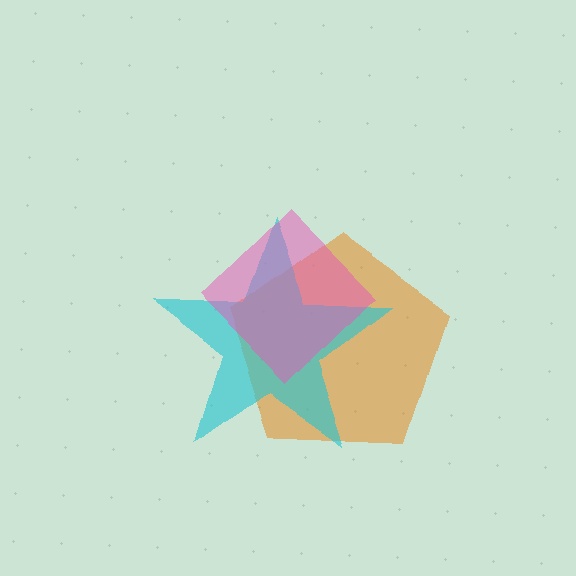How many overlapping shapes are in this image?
There are 3 overlapping shapes in the image.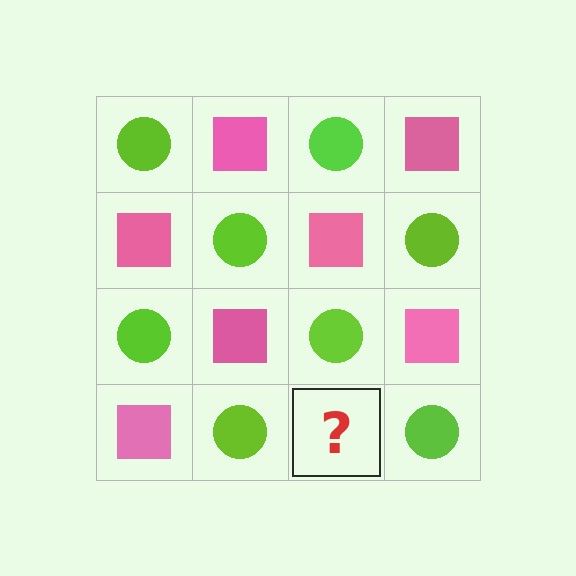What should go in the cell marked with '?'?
The missing cell should contain a pink square.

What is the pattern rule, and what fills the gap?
The rule is that it alternates lime circle and pink square in a checkerboard pattern. The gap should be filled with a pink square.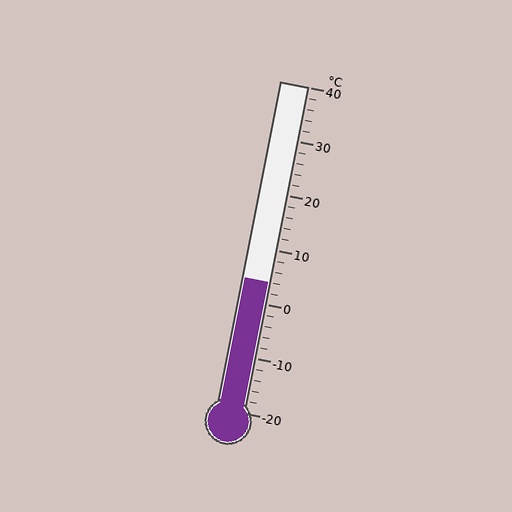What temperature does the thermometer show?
The thermometer shows approximately 4°C.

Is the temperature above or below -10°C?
The temperature is above -10°C.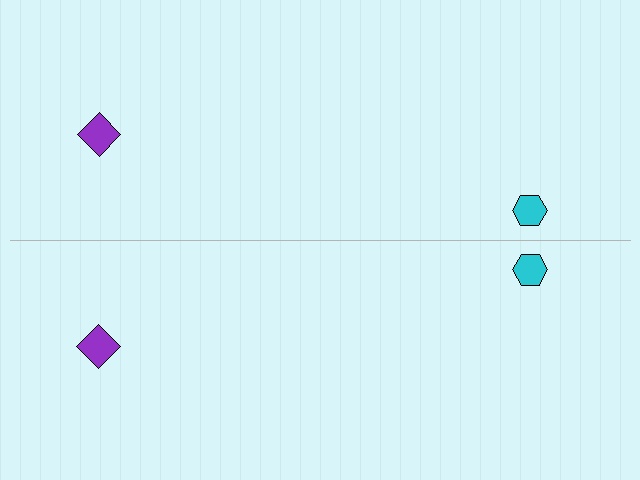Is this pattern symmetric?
Yes, this pattern has bilateral (reflection) symmetry.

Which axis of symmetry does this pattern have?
The pattern has a horizontal axis of symmetry running through the center of the image.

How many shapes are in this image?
There are 4 shapes in this image.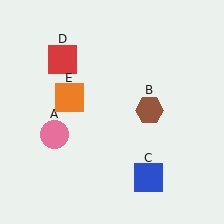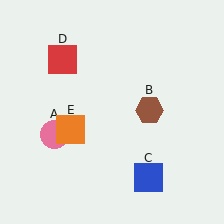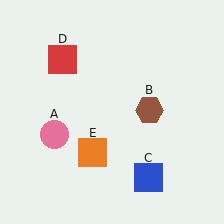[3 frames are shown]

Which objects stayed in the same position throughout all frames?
Pink circle (object A) and brown hexagon (object B) and blue square (object C) and red square (object D) remained stationary.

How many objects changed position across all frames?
1 object changed position: orange square (object E).